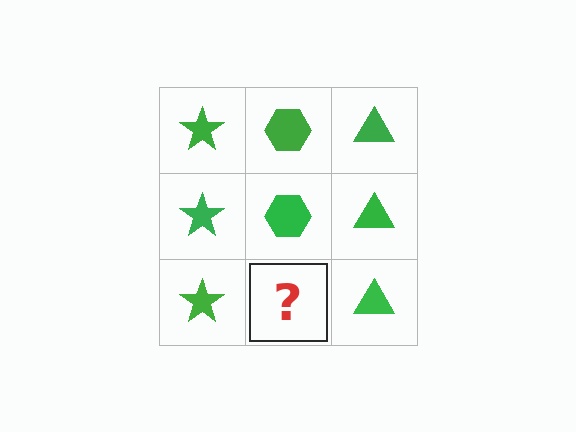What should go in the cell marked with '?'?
The missing cell should contain a green hexagon.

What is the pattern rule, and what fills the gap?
The rule is that each column has a consistent shape. The gap should be filled with a green hexagon.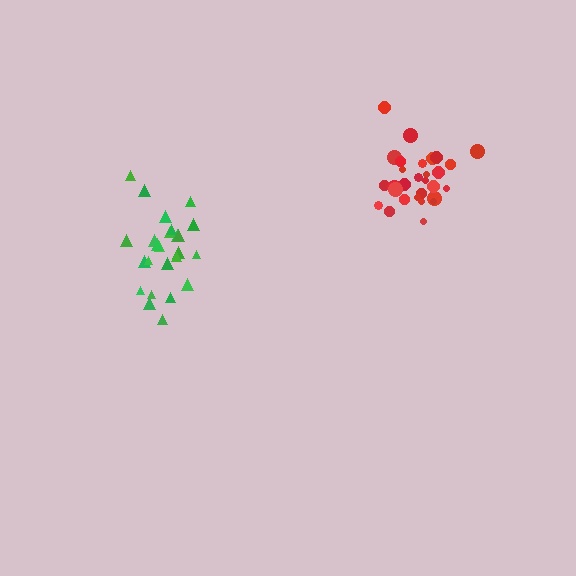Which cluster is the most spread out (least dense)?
Green.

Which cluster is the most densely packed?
Red.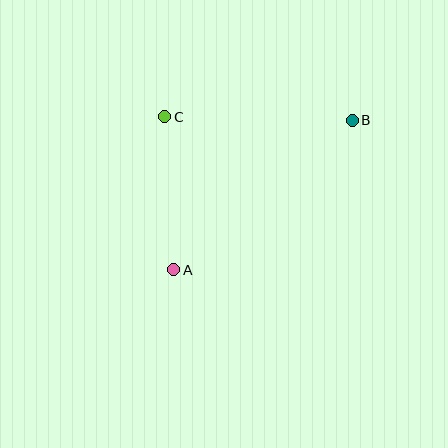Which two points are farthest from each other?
Points A and B are farthest from each other.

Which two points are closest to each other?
Points A and C are closest to each other.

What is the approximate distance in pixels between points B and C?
The distance between B and C is approximately 187 pixels.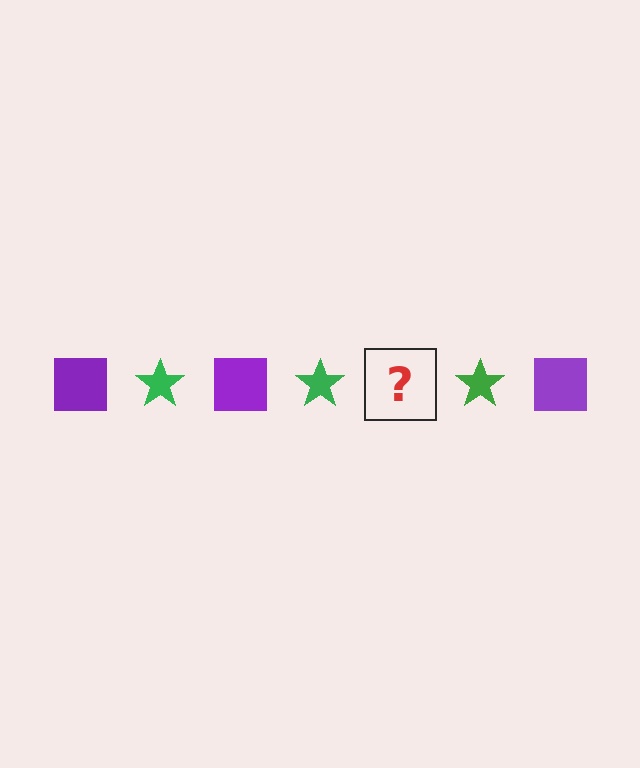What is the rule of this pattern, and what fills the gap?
The rule is that the pattern alternates between purple square and green star. The gap should be filled with a purple square.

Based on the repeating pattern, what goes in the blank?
The blank should be a purple square.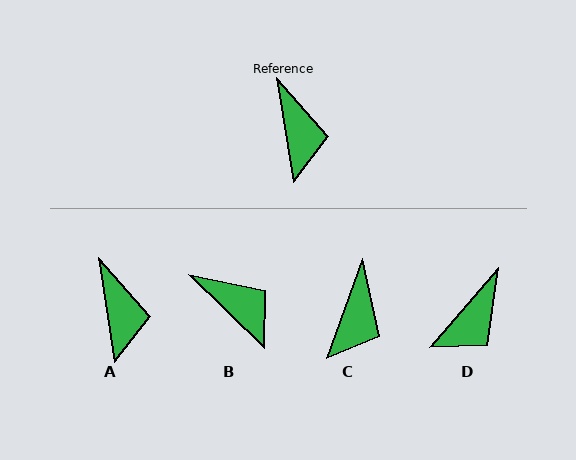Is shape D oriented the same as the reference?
No, it is off by about 50 degrees.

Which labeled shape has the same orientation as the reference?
A.